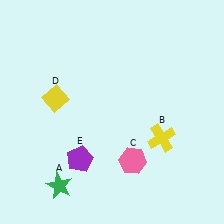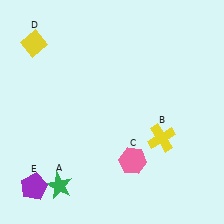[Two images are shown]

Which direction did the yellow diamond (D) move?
The yellow diamond (D) moved up.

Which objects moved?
The objects that moved are: the yellow diamond (D), the purple pentagon (E).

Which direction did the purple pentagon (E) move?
The purple pentagon (E) moved left.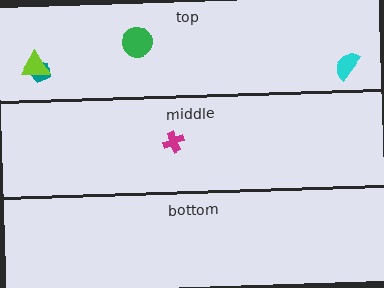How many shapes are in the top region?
4.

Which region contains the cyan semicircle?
The top region.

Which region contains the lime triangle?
The top region.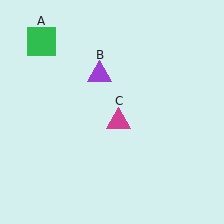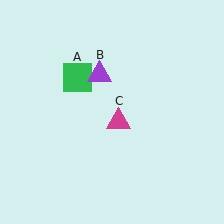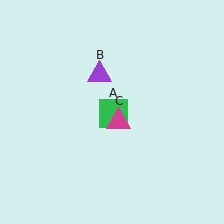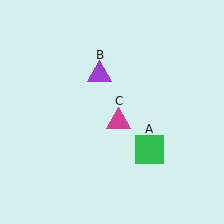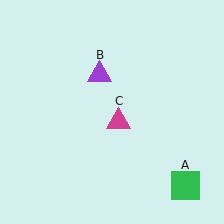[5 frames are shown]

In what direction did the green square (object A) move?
The green square (object A) moved down and to the right.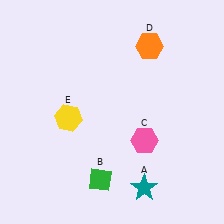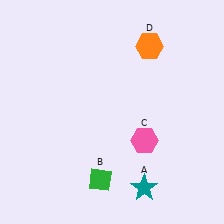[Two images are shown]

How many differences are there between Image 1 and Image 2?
There is 1 difference between the two images.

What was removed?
The yellow hexagon (E) was removed in Image 2.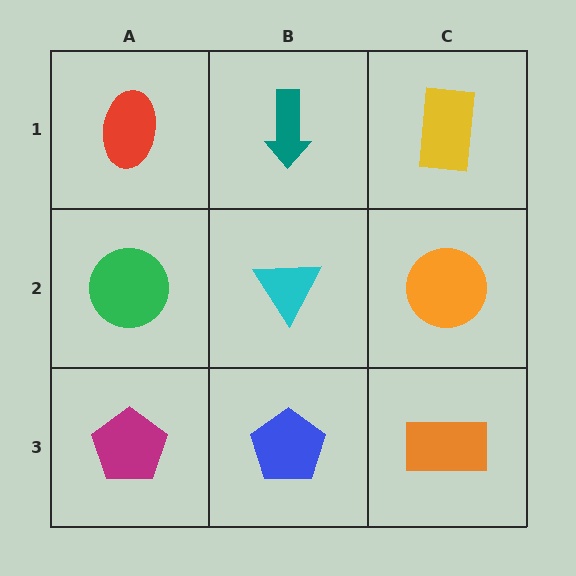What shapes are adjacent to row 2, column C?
A yellow rectangle (row 1, column C), an orange rectangle (row 3, column C), a cyan triangle (row 2, column B).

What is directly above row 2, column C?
A yellow rectangle.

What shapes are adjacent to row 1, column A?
A green circle (row 2, column A), a teal arrow (row 1, column B).